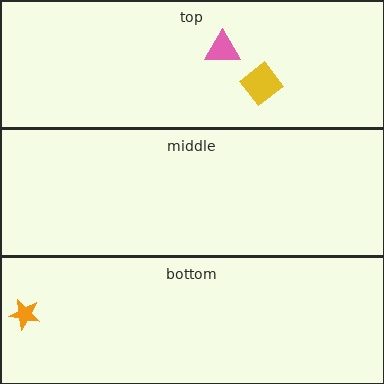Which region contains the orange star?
The bottom region.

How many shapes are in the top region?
2.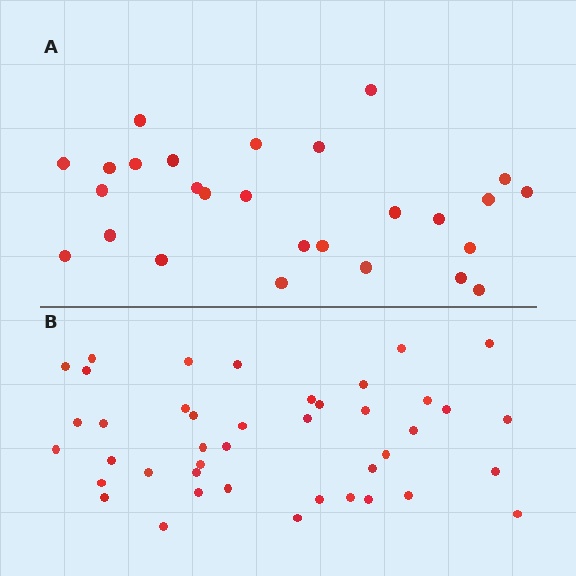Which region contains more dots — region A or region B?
Region B (the bottom region) has more dots.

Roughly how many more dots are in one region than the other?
Region B has approximately 15 more dots than region A.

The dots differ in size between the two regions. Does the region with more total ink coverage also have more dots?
No. Region A has more total ink coverage because its dots are larger, but region B actually contains more individual dots. Total area can be misleading — the number of items is what matters here.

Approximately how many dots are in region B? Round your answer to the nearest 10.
About 40 dots. (The exact count is 42, which rounds to 40.)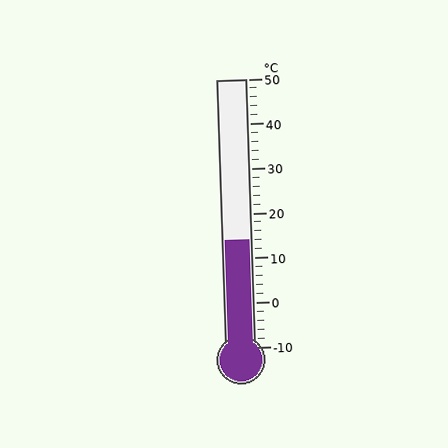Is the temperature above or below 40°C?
The temperature is below 40°C.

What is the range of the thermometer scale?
The thermometer scale ranges from -10°C to 50°C.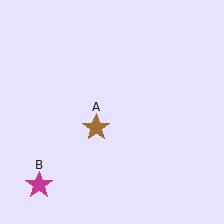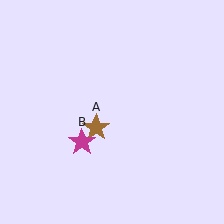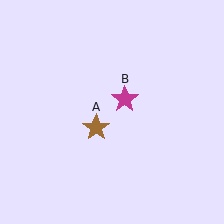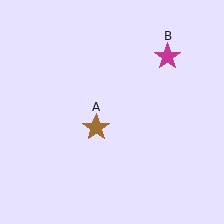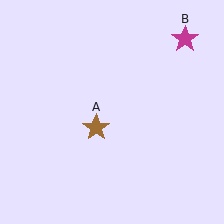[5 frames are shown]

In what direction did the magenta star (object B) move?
The magenta star (object B) moved up and to the right.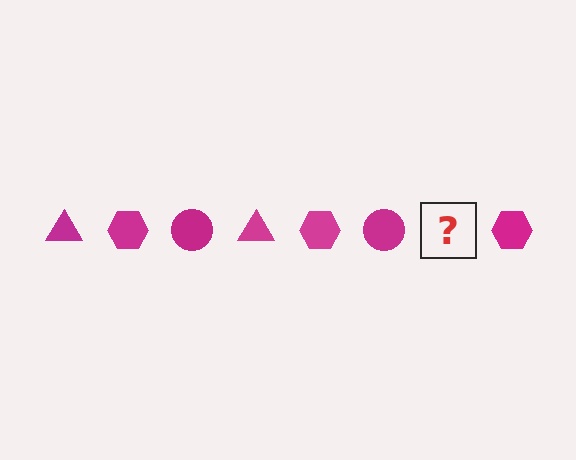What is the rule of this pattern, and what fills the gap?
The rule is that the pattern cycles through triangle, hexagon, circle shapes in magenta. The gap should be filled with a magenta triangle.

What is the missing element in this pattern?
The missing element is a magenta triangle.